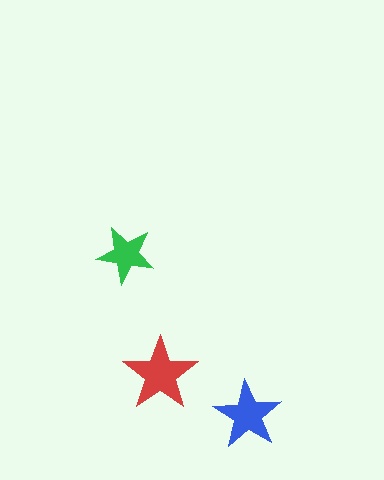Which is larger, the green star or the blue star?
The blue one.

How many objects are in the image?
There are 3 objects in the image.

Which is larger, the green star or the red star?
The red one.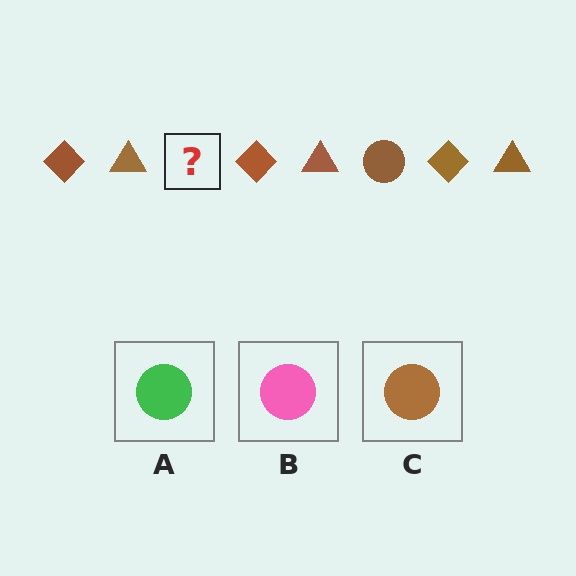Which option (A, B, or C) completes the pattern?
C.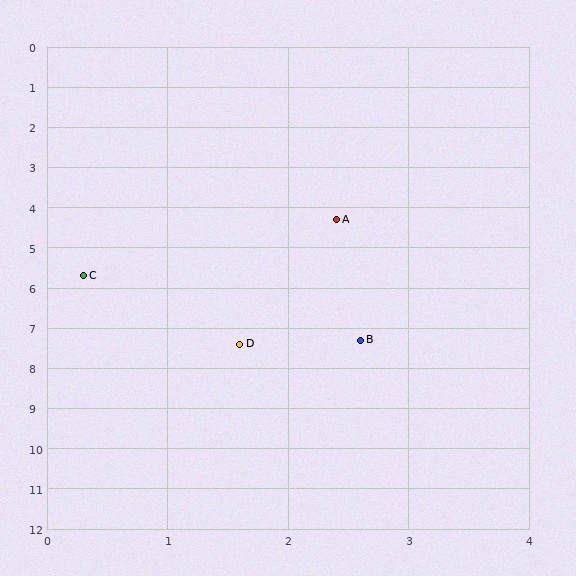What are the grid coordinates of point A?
Point A is at approximately (2.4, 4.3).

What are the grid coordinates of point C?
Point C is at approximately (0.3, 5.7).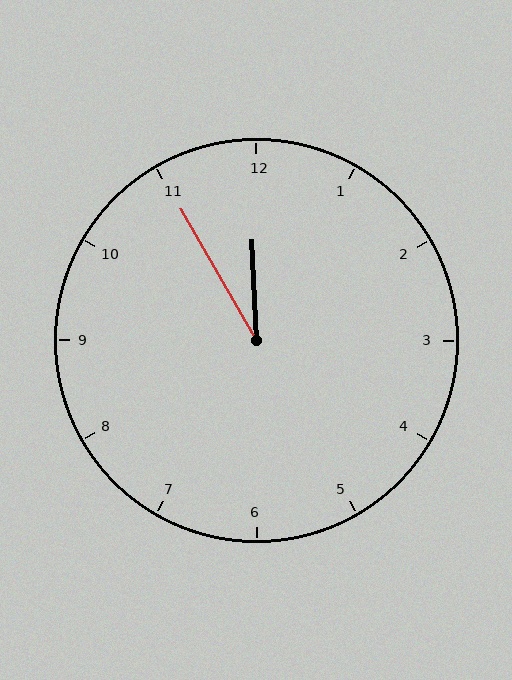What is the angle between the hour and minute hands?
Approximately 28 degrees.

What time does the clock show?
11:55.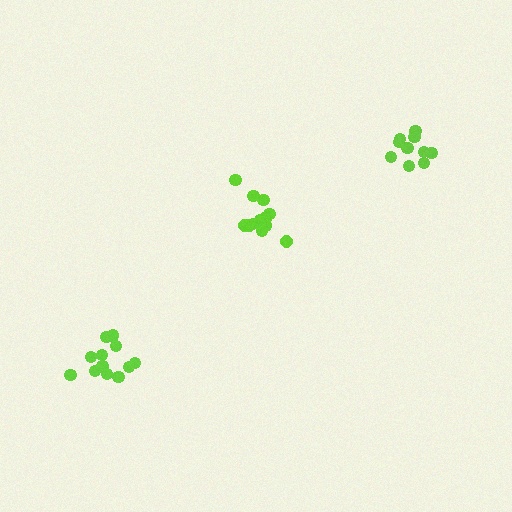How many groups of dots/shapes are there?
There are 3 groups.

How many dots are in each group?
Group 1: 10 dots, Group 2: 12 dots, Group 3: 12 dots (34 total).